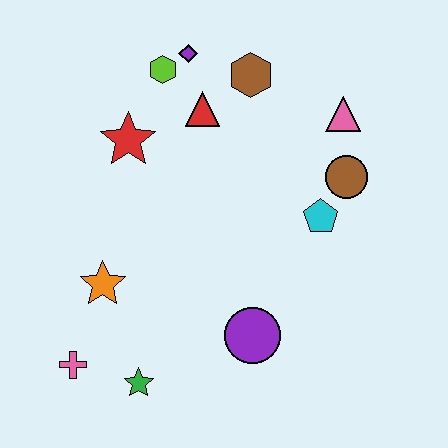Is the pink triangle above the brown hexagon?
No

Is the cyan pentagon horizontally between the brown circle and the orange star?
Yes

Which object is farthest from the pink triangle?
The pink cross is farthest from the pink triangle.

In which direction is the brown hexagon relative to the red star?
The brown hexagon is to the right of the red star.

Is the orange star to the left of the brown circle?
Yes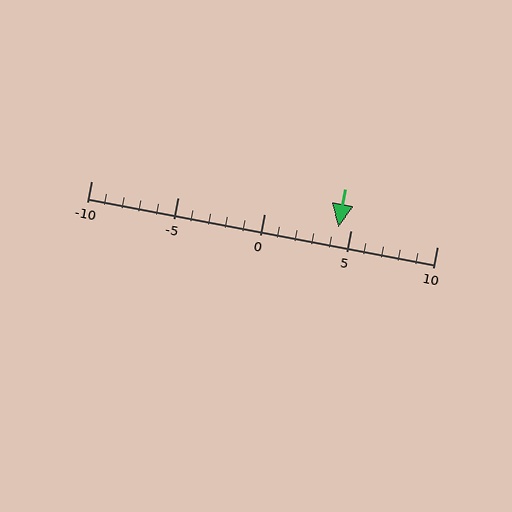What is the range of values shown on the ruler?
The ruler shows values from -10 to 10.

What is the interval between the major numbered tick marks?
The major tick marks are spaced 5 units apart.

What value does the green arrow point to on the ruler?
The green arrow points to approximately 4.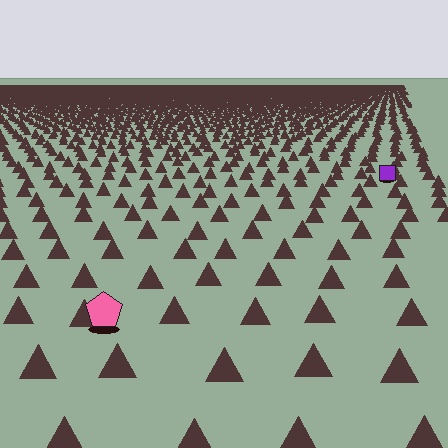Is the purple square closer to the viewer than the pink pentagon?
No. The pink pentagon is closer — you can tell from the texture gradient: the ground texture is coarser near it.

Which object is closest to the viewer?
The pink pentagon is closest. The texture marks near it are larger and more spread out.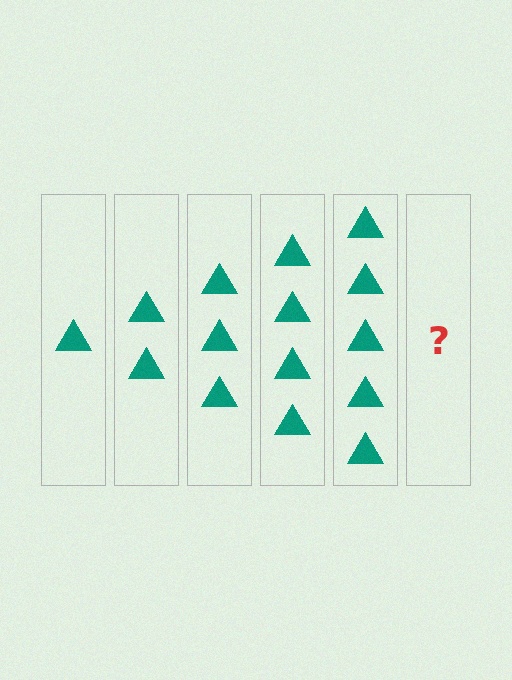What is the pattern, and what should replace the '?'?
The pattern is that each step adds one more triangle. The '?' should be 6 triangles.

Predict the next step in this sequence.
The next step is 6 triangles.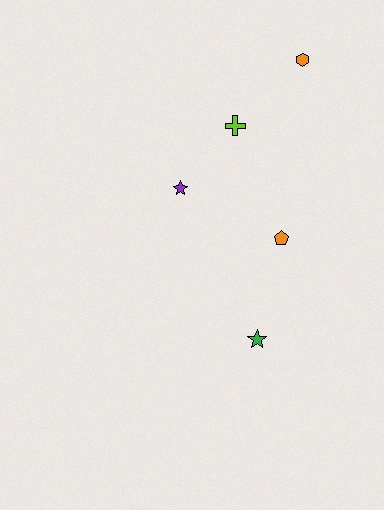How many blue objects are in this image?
There are no blue objects.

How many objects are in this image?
There are 5 objects.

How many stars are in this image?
There are 2 stars.